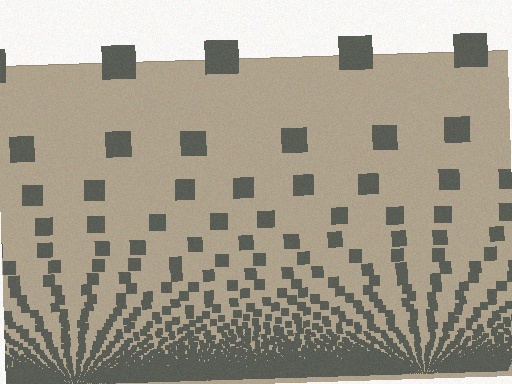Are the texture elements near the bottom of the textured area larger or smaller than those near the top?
Smaller. The gradient is inverted — elements near the bottom are smaller and denser.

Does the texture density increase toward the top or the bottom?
Density increases toward the bottom.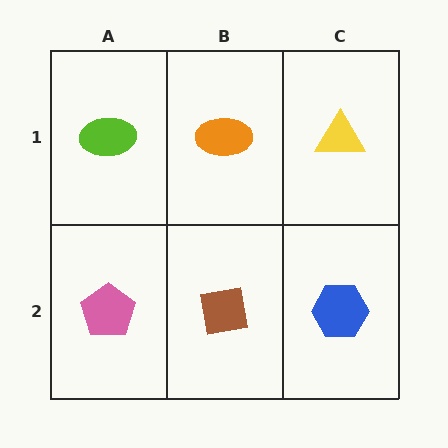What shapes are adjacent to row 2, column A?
A lime ellipse (row 1, column A), a brown square (row 2, column B).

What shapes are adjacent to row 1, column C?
A blue hexagon (row 2, column C), an orange ellipse (row 1, column B).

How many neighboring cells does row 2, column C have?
2.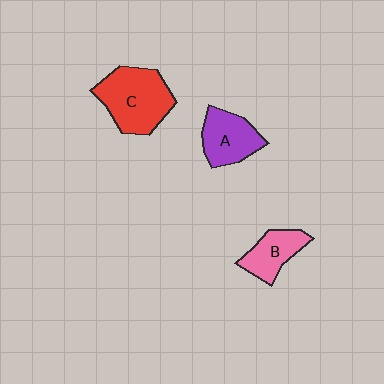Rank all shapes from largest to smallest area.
From largest to smallest: C (red), A (purple), B (pink).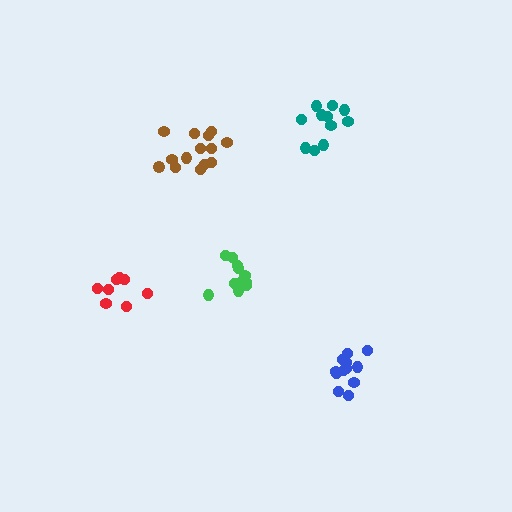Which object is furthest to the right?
The blue cluster is rightmost.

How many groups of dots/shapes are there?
There are 5 groups.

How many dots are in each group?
Group 1: 12 dots, Group 2: 11 dots, Group 3: 14 dots, Group 4: 8 dots, Group 5: 11 dots (56 total).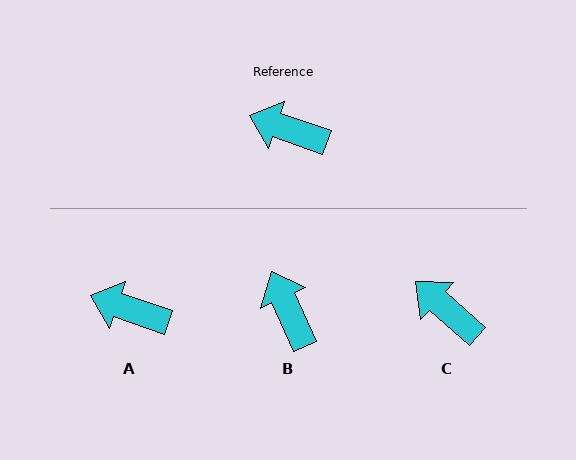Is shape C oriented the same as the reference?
No, it is off by about 23 degrees.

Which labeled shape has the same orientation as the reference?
A.